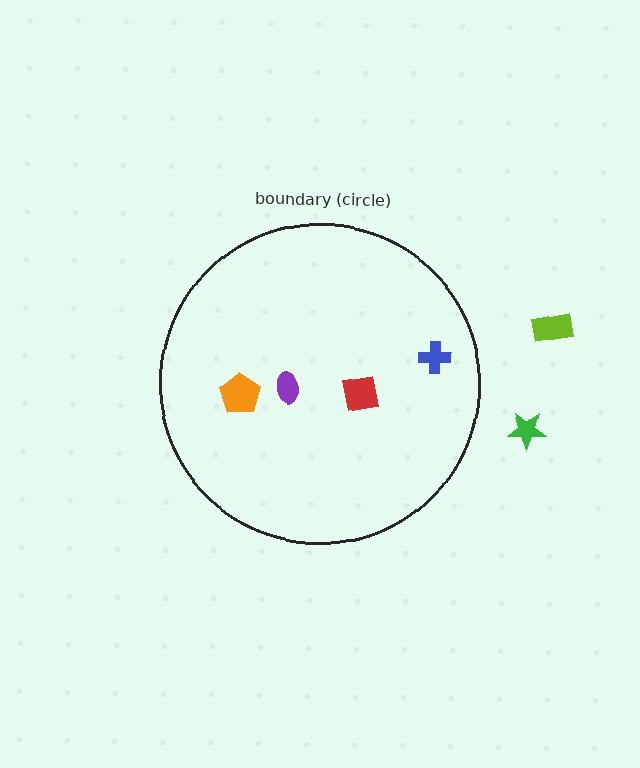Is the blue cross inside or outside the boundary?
Inside.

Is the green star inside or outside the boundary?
Outside.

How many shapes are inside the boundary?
4 inside, 2 outside.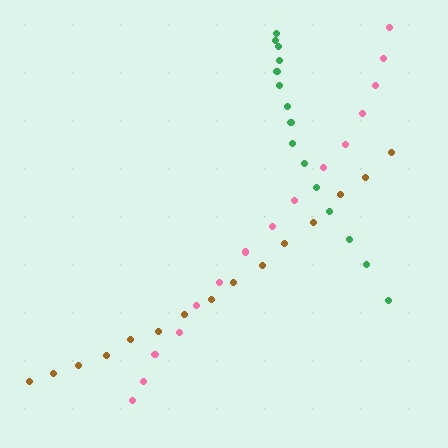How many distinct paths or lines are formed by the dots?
There are 3 distinct paths.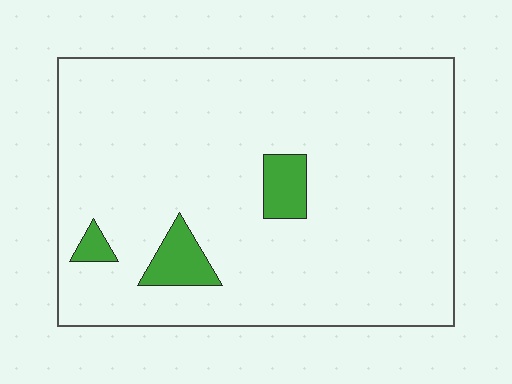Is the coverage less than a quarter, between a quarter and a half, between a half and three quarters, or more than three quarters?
Less than a quarter.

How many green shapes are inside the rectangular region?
3.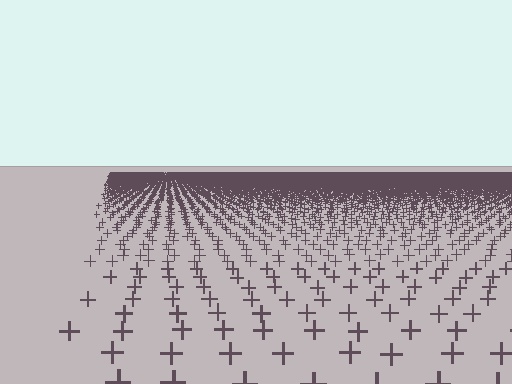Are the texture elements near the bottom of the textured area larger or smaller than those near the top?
Larger. Near the bottom, elements are closer to the viewer and appear at a bigger on-screen size.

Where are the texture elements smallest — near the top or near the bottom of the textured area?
Near the top.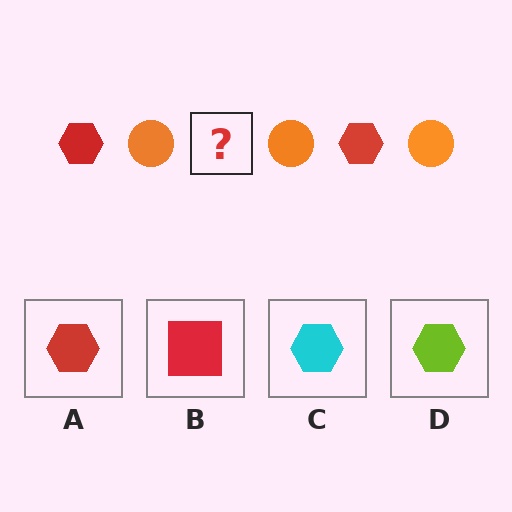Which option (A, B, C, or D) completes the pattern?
A.